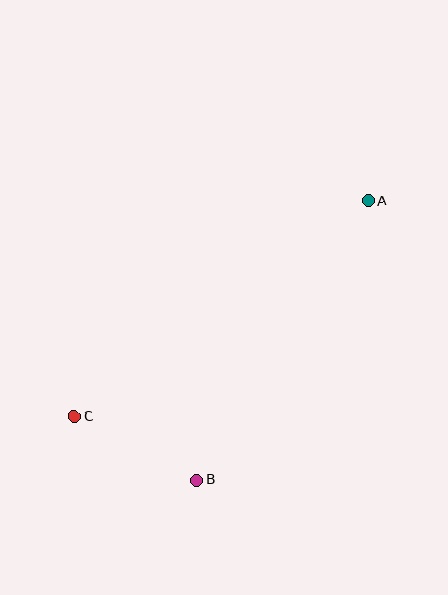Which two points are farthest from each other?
Points A and C are farthest from each other.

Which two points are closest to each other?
Points B and C are closest to each other.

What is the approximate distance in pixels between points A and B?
The distance between A and B is approximately 328 pixels.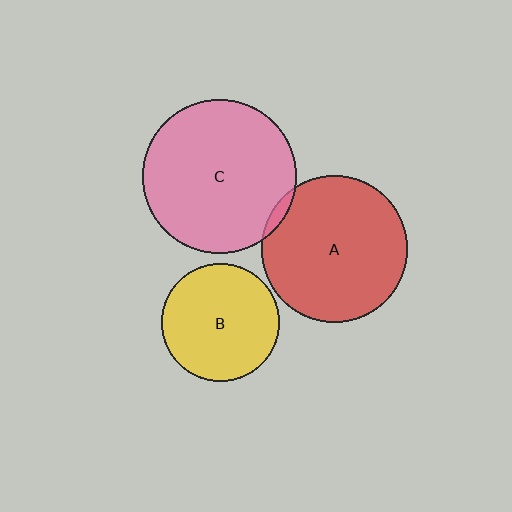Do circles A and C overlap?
Yes.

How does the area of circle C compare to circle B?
Approximately 1.7 times.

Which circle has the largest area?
Circle C (pink).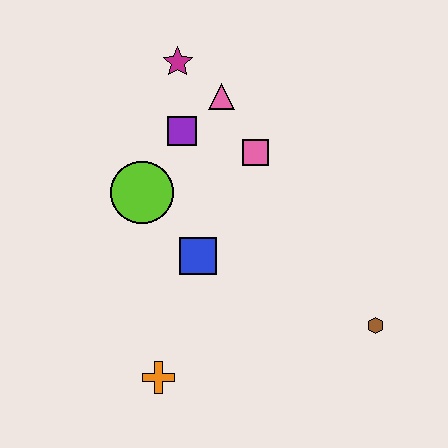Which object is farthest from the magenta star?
The brown hexagon is farthest from the magenta star.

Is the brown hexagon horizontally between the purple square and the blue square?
No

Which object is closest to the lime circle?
The purple square is closest to the lime circle.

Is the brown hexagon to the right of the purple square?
Yes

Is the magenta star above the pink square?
Yes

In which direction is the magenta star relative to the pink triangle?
The magenta star is to the left of the pink triangle.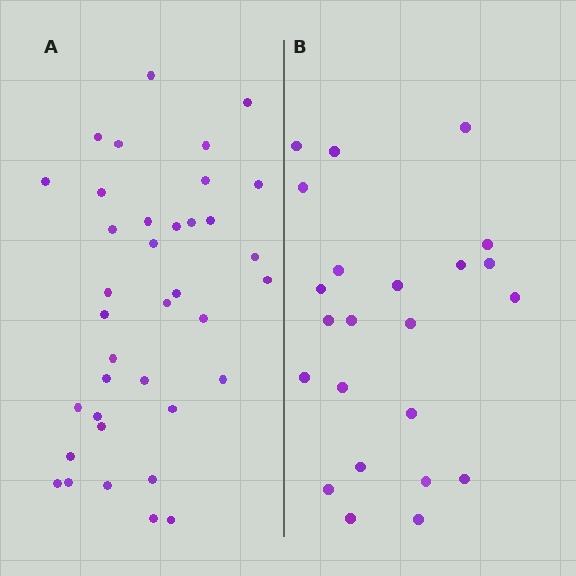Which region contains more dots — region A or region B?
Region A (the left region) has more dots.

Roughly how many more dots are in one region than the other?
Region A has approximately 15 more dots than region B.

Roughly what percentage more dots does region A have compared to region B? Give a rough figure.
About 60% more.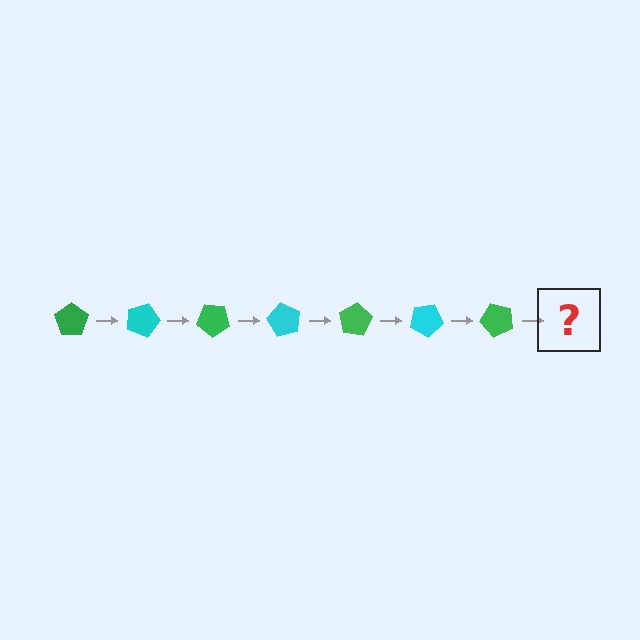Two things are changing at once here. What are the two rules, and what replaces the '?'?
The two rules are that it rotates 20 degrees each step and the color cycles through green and cyan. The '?' should be a cyan pentagon, rotated 140 degrees from the start.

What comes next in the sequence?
The next element should be a cyan pentagon, rotated 140 degrees from the start.